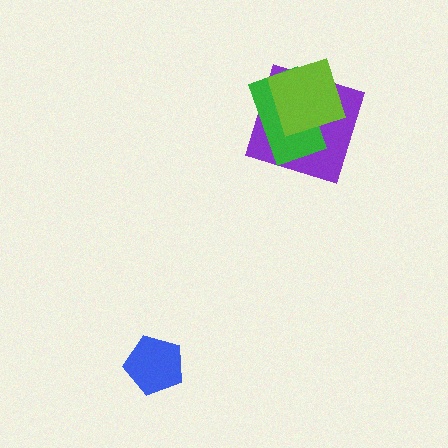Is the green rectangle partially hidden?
Yes, it is partially covered by another shape.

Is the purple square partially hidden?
Yes, it is partially covered by another shape.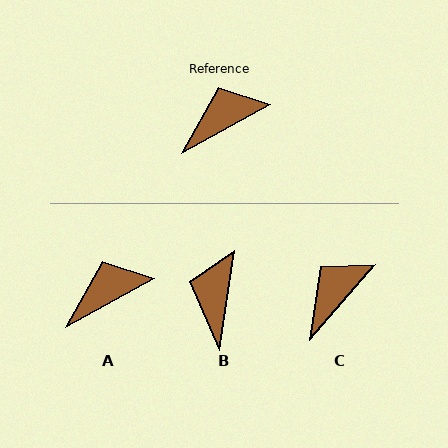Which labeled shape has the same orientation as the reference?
A.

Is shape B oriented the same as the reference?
No, it is off by about 53 degrees.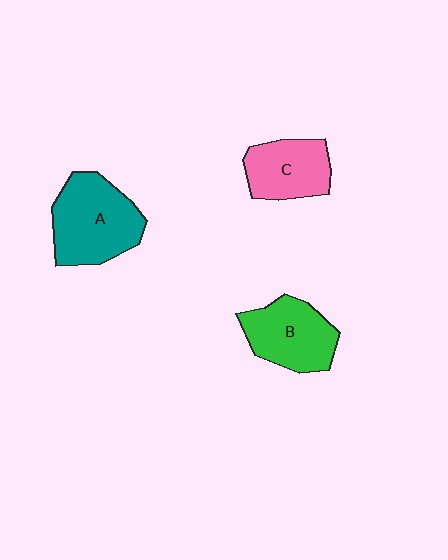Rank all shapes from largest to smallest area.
From largest to smallest: A (teal), B (green), C (pink).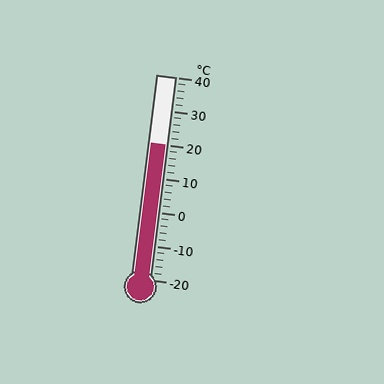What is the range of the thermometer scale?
The thermometer scale ranges from -20°C to 40°C.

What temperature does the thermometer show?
The thermometer shows approximately 20°C.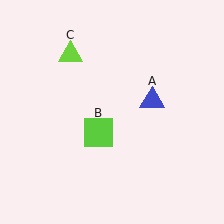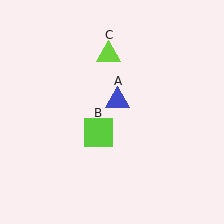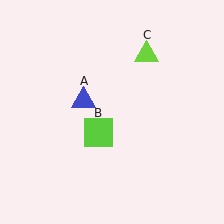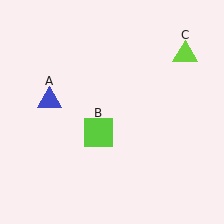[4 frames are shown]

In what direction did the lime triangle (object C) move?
The lime triangle (object C) moved right.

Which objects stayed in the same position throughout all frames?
Lime square (object B) remained stationary.